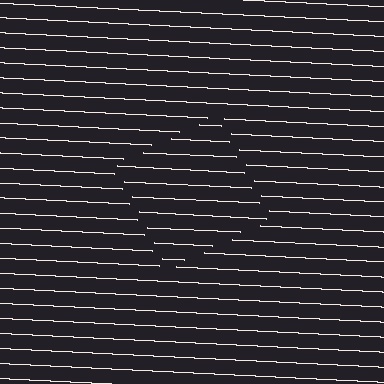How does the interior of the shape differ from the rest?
The interior of the shape contains the same grating, shifted by half a period — the contour is defined by the phase discontinuity where line-ends from the inner and outer gratings abut.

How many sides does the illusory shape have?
4 sides — the line-ends trace a square.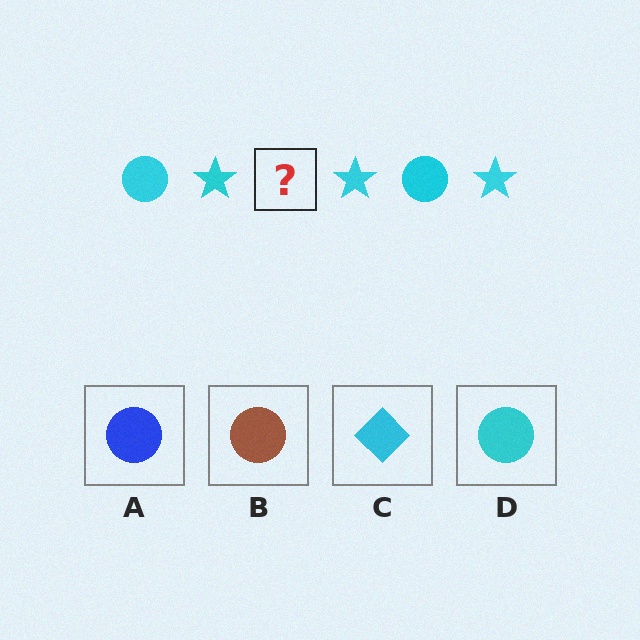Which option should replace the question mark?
Option D.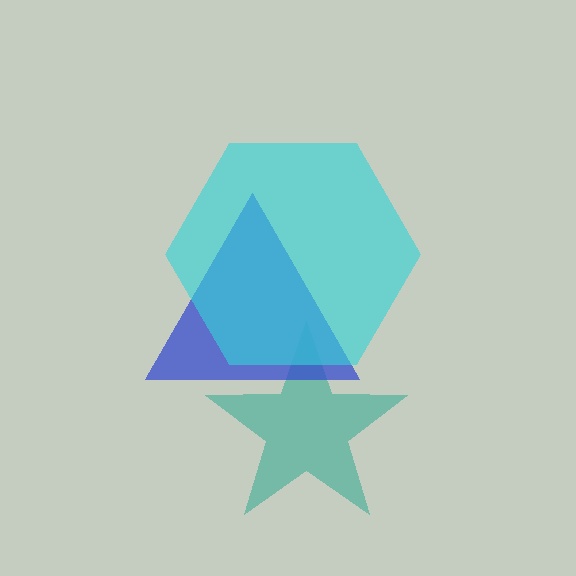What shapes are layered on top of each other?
The layered shapes are: a teal star, a blue triangle, a cyan hexagon.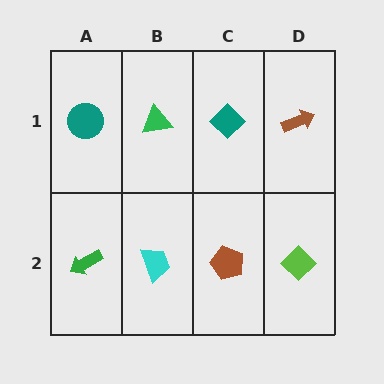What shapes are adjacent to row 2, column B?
A green triangle (row 1, column B), a green arrow (row 2, column A), a brown pentagon (row 2, column C).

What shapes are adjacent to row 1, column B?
A cyan trapezoid (row 2, column B), a teal circle (row 1, column A), a teal diamond (row 1, column C).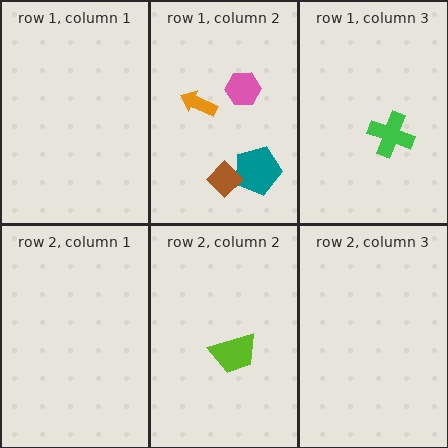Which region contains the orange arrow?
The row 1, column 2 region.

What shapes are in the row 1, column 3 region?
The green cross.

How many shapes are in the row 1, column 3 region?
1.